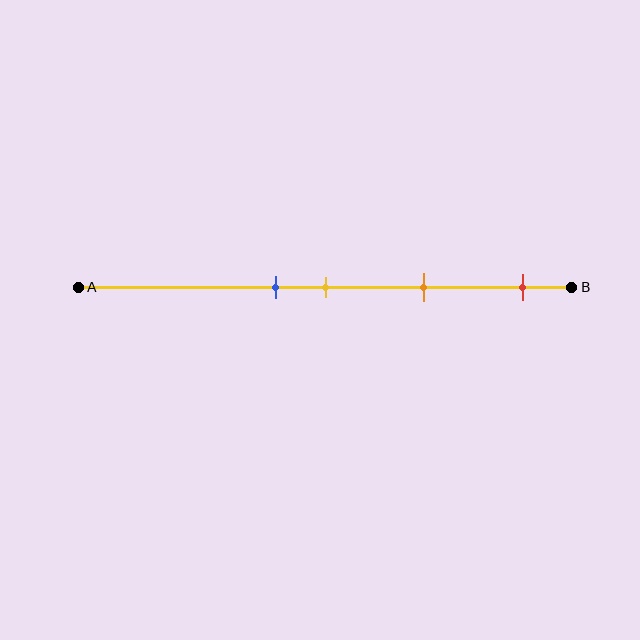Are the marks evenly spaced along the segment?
No, the marks are not evenly spaced.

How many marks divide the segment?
There are 4 marks dividing the segment.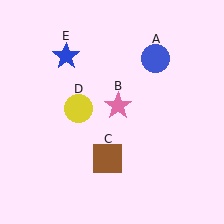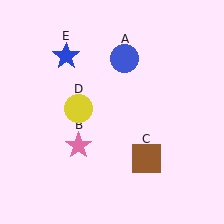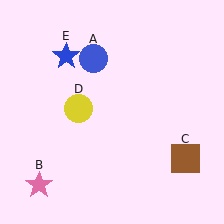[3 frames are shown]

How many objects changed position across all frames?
3 objects changed position: blue circle (object A), pink star (object B), brown square (object C).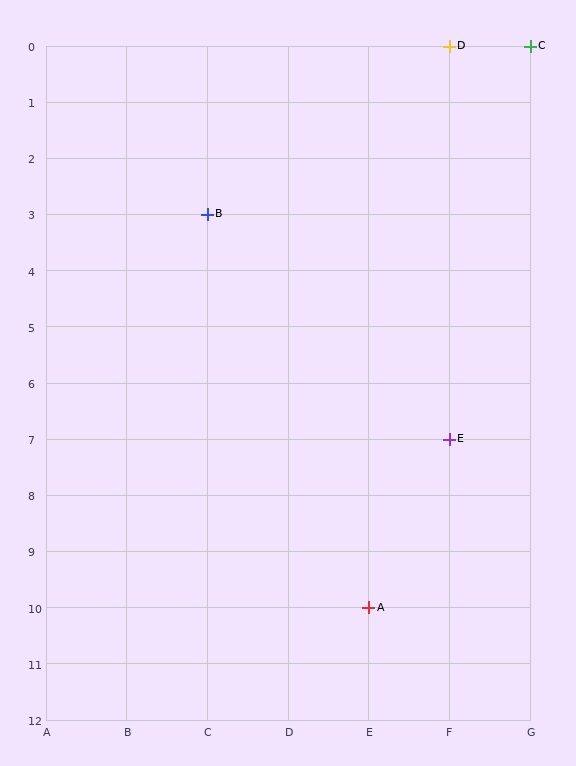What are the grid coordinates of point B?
Point B is at grid coordinates (C, 3).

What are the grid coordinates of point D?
Point D is at grid coordinates (F, 0).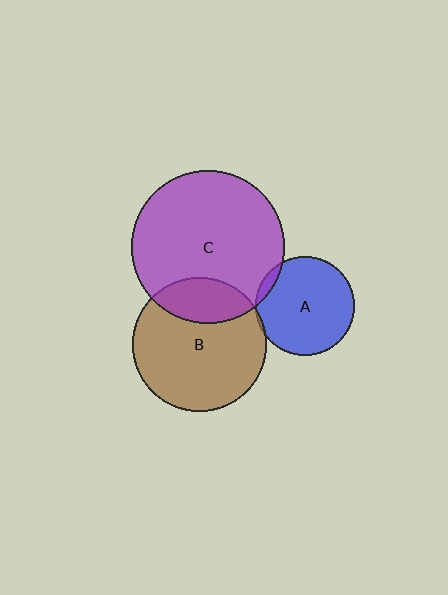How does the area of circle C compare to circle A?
Approximately 2.4 times.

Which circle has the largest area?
Circle C (purple).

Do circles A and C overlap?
Yes.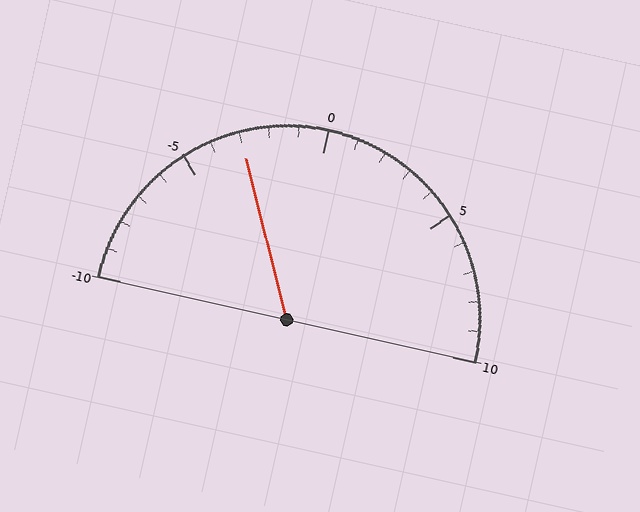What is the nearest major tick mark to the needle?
The nearest major tick mark is -5.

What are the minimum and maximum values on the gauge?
The gauge ranges from -10 to 10.